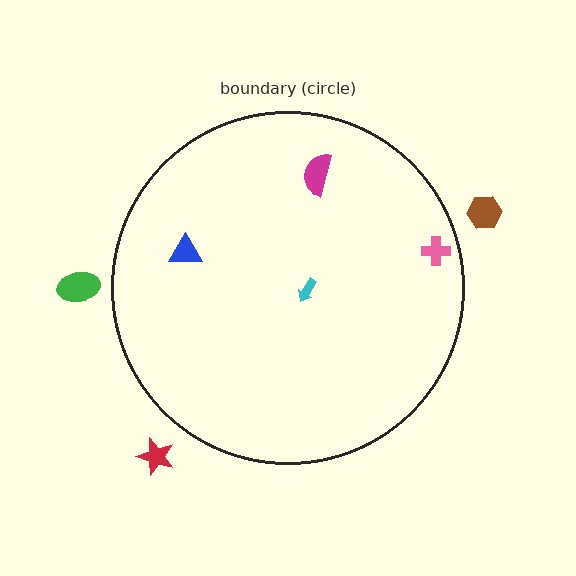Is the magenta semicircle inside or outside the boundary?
Inside.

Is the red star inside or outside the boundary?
Outside.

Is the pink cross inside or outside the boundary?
Inside.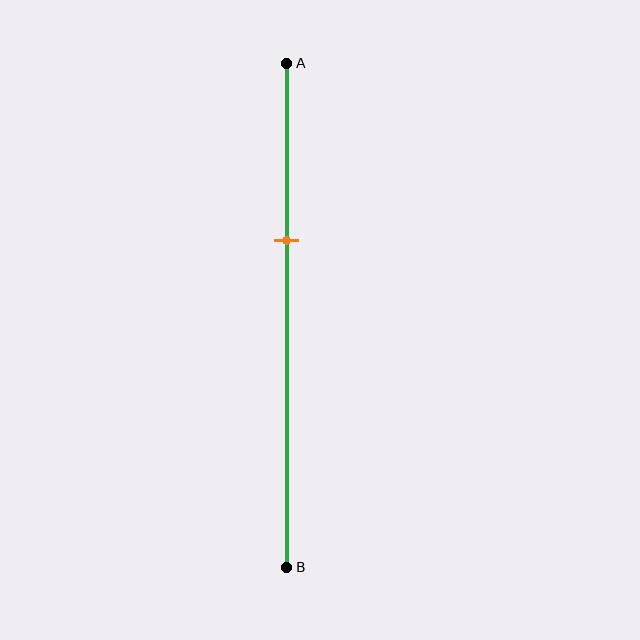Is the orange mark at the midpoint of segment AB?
No, the mark is at about 35% from A, not at the 50% midpoint.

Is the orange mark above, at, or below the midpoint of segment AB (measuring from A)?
The orange mark is above the midpoint of segment AB.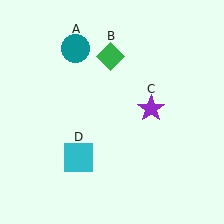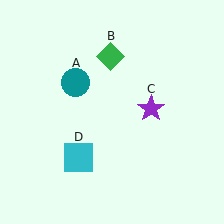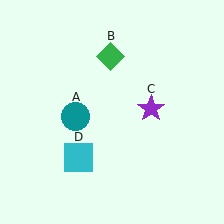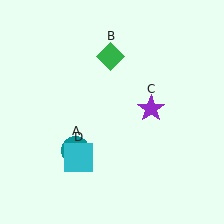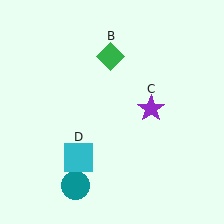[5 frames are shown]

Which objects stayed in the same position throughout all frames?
Green diamond (object B) and purple star (object C) and cyan square (object D) remained stationary.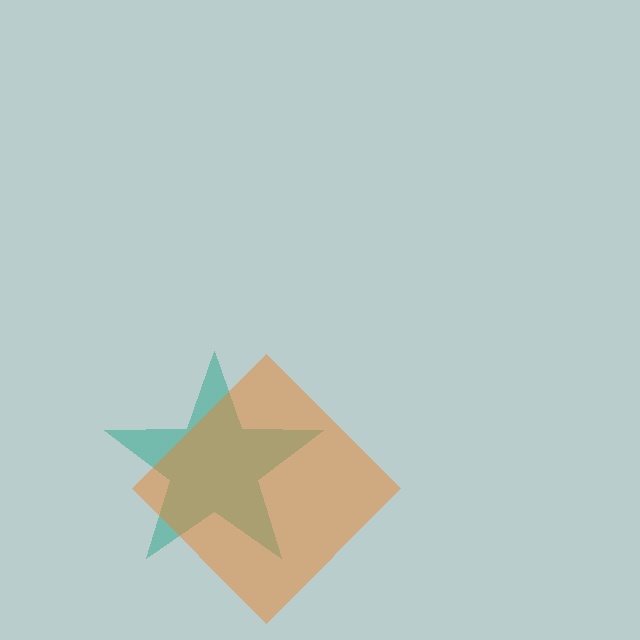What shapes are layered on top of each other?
The layered shapes are: a teal star, an orange diamond.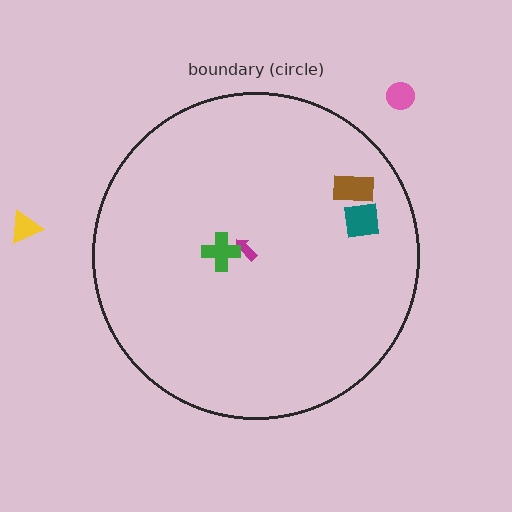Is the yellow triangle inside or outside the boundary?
Outside.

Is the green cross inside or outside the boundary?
Inside.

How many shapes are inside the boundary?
4 inside, 2 outside.